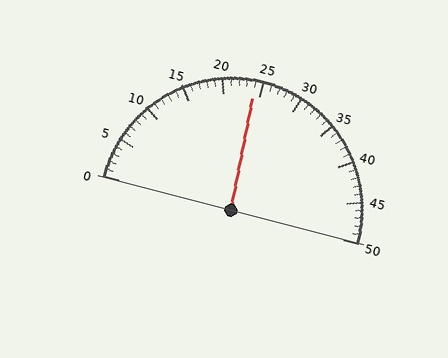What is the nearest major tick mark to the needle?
The nearest major tick mark is 25.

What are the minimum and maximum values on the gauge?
The gauge ranges from 0 to 50.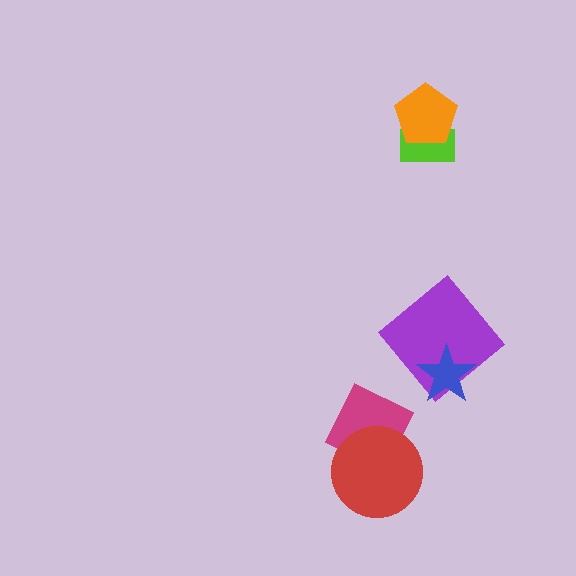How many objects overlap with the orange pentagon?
1 object overlaps with the orange pentagon.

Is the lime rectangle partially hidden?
Yes, it is partially covered by another shape.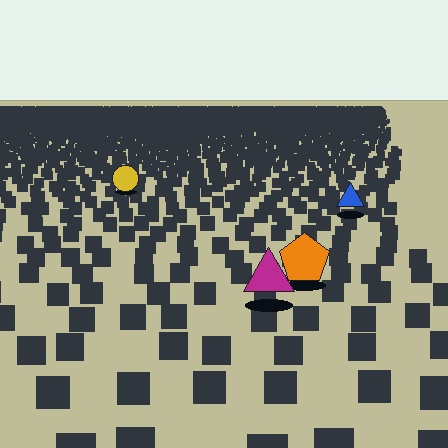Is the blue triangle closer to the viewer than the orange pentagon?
No. The orange pentagon is closer — you can tell from the texture gradient: the ground texture is coarser near it.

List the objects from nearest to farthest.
From nearest to farthest: the magenta triangle, the orange pentagon, the blue triangle, the yellow circle.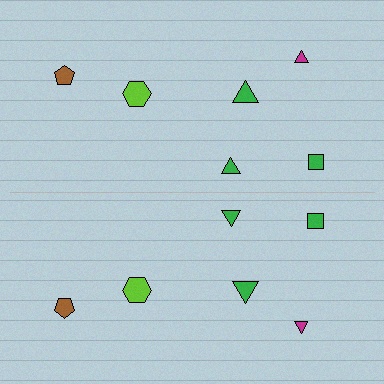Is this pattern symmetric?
Yes, this pattern has bilateral (reflection) symmetry.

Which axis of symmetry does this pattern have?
The pattern has a horizontal axis of symmetry running through the center of the image.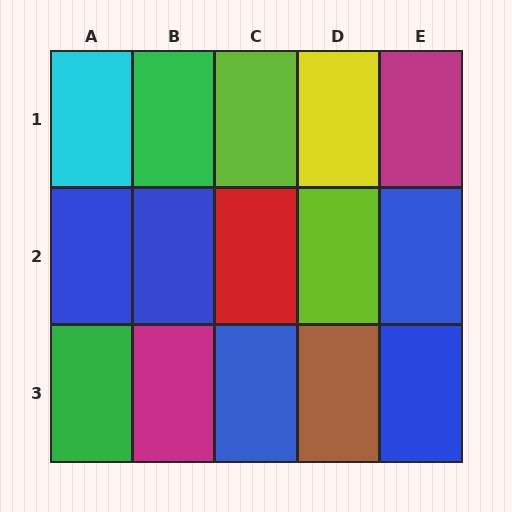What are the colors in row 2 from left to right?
Blue, blue, red, lime, blue.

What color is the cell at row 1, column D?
Yellow.